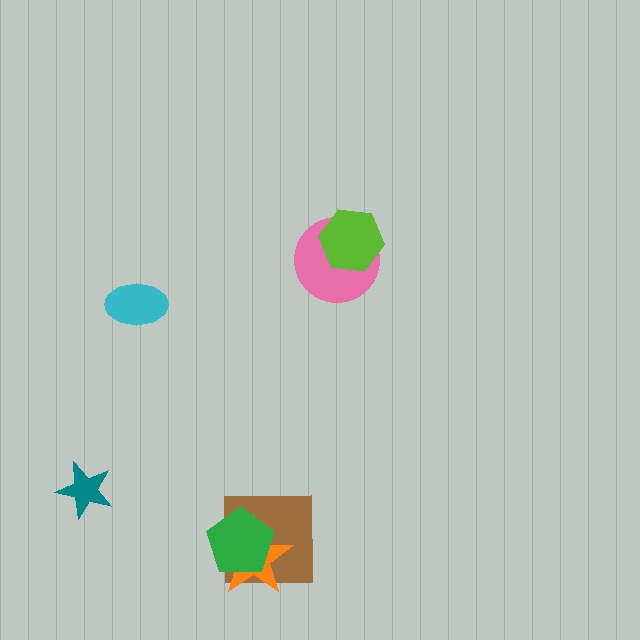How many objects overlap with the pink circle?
1 object overlaps with the pink circle.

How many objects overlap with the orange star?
2 objects overlap with the orange star.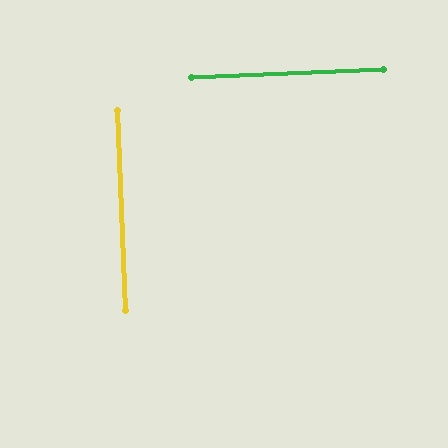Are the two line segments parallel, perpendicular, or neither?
Perpendicular — they meet at approximately 90°.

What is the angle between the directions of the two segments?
Approximately 90 degrees.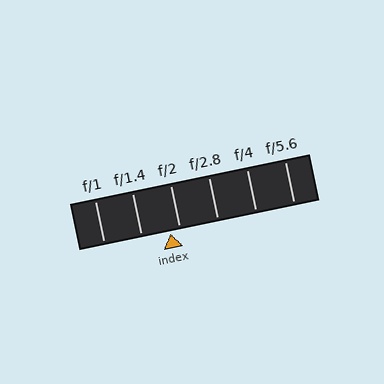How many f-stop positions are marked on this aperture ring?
There are 6 f-stop positions marked.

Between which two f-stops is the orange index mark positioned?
The index mark is between f/1.4 and f/2.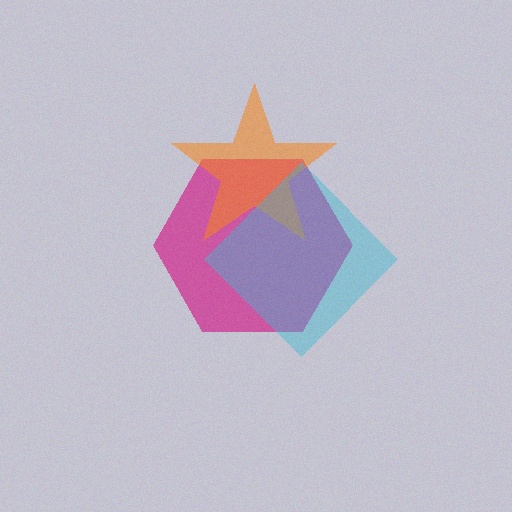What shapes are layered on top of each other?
The layered shapes are: a magenta hexagon, an orange star, a cyan diamond.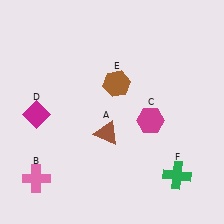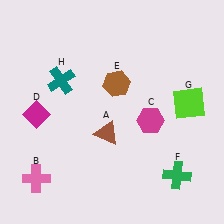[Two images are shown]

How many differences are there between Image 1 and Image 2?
There are 2 differences between the two images.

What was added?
A lime square (G), a teal cross (H) were added in Image 2.